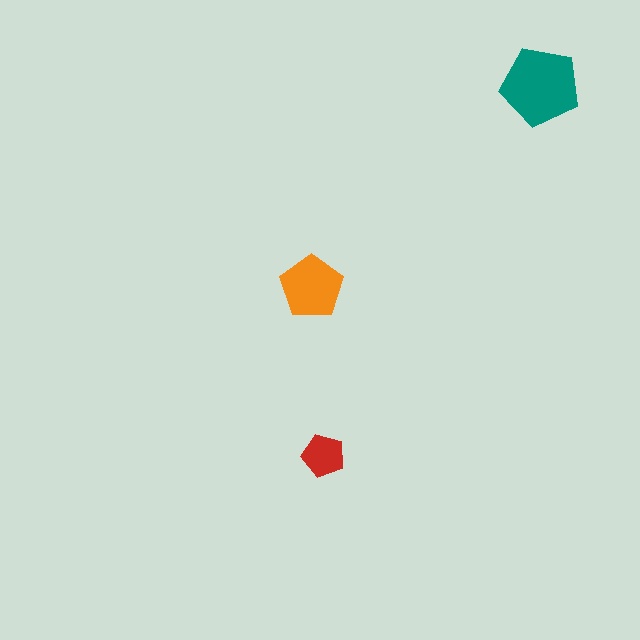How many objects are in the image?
There are 3 objects in the image.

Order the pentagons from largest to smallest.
the teal one, the orange one, the red one.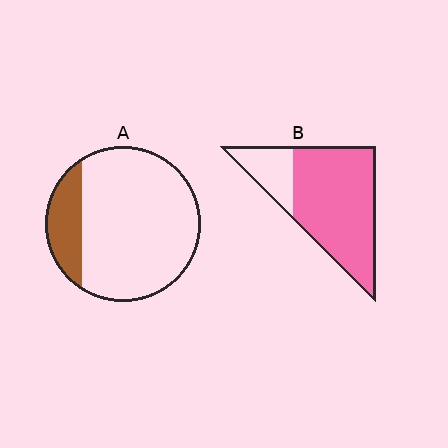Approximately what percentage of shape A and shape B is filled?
A is approximately 20% and B is approximately 80%.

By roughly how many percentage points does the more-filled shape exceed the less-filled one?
By roughly 60 percentage points (B over A).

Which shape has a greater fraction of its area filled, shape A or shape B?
Shape B.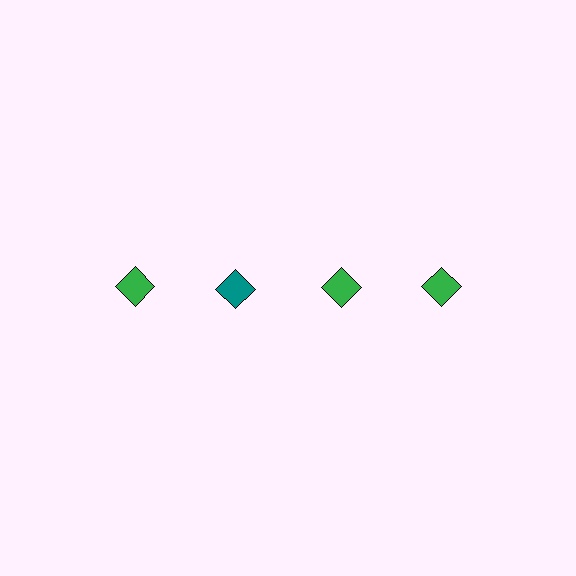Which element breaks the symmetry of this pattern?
The teal diamond in the top row, second from left column breaks the symmetry. All other shapes are green diamonds.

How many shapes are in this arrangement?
There are 4 shapes arranged in a grid pattern.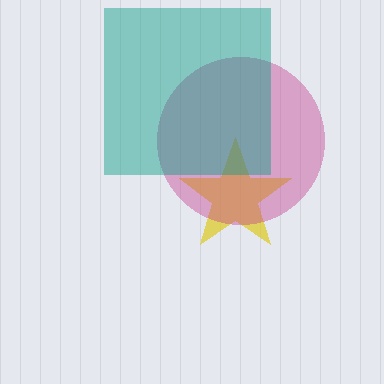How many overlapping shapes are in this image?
There are 3 overlapping shapes in the image.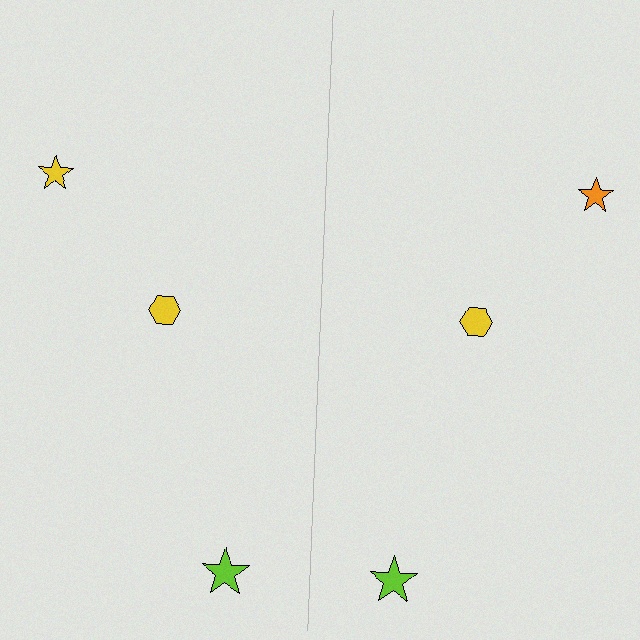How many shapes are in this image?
There are 6 shapes in this image.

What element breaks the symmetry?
The orange star on the right side breaks the symmetry — its mirror counterpart is yellow.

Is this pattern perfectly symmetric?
No, the pattern is not perfectly symmetric. The orange star on the right side breaks the symmetry — its mirror counterpart is yellow.